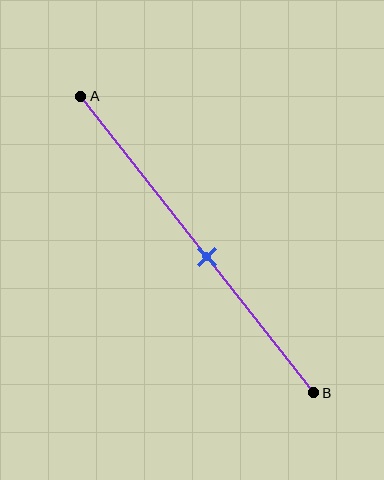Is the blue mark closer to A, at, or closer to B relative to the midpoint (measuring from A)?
The blue mark is closer to point B than the midpoint of segment AB.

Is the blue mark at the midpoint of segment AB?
No, the mark is at about 55% from A, not at the 50% midpoint.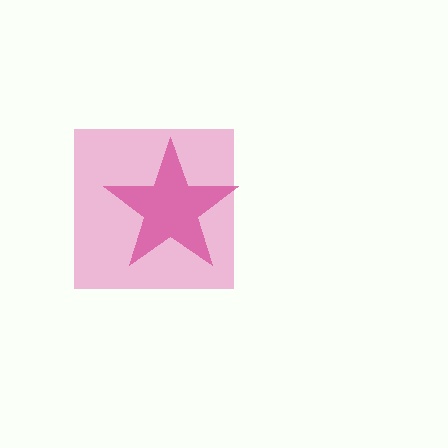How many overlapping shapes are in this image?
There are 2 overlapping shapes in the image.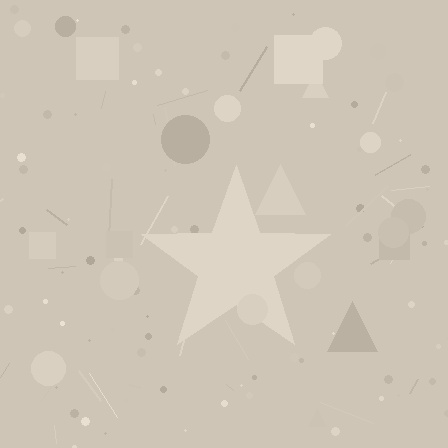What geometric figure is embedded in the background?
A star is embedded in the background.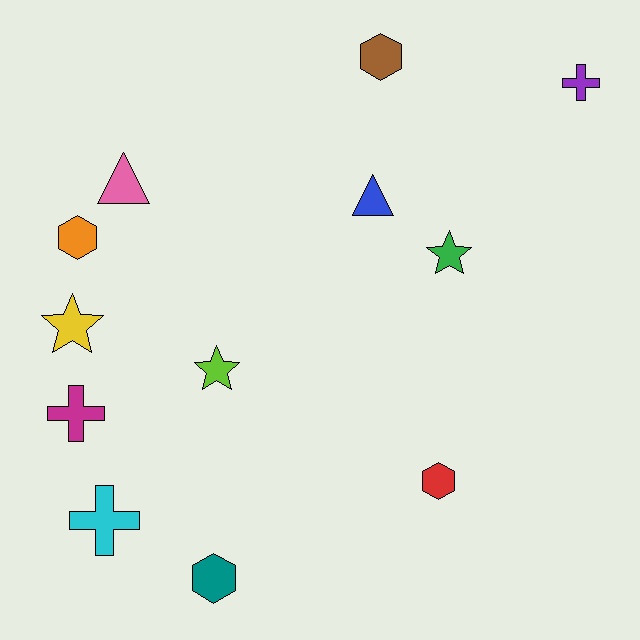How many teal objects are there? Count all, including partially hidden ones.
There is 1 teal object.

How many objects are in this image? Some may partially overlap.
There are 12 objects.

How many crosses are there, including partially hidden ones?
There are 3 crosses.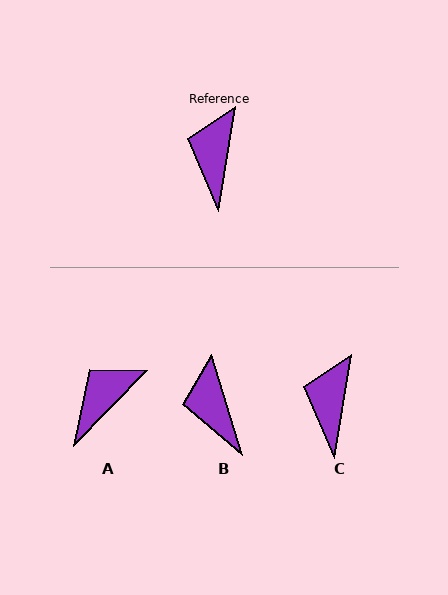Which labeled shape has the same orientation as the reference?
C.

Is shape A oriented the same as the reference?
No, it is off by about 35 degrees.